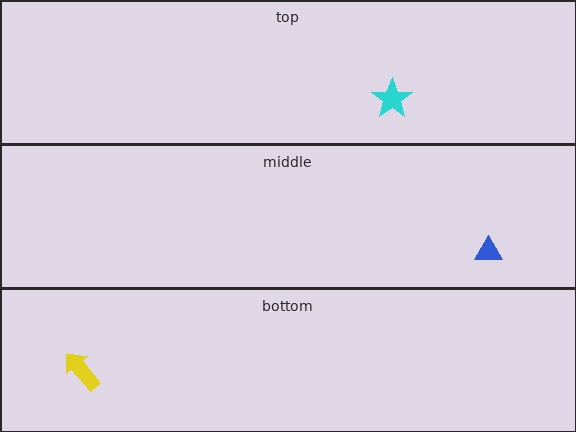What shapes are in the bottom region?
The yellow arrow.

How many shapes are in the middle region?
1.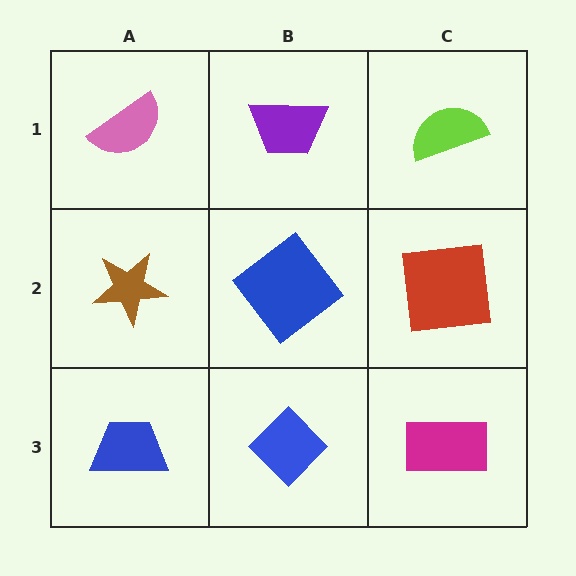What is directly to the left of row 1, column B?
A pink semicircle.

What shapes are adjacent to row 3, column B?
A blue diamond (row 2, column B), a blue trapezoid (row 3, column A), a magenta rectangle (row 3, column C).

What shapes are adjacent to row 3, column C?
A red square (row 2, column C), a blue diamond (row 3, column B).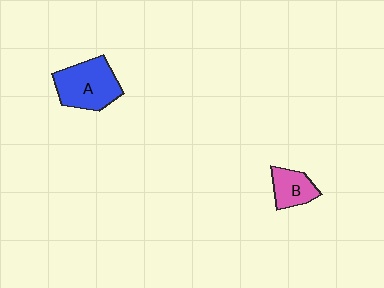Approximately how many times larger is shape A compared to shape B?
Approximately 1.8 times.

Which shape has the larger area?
Shape A (blue).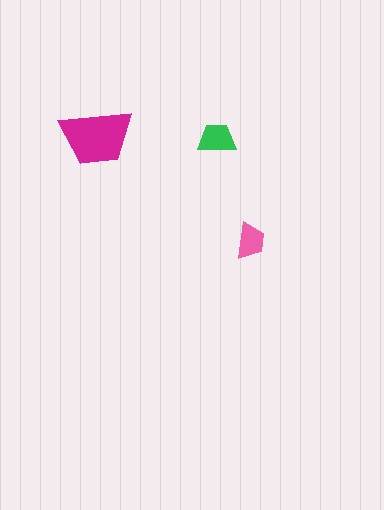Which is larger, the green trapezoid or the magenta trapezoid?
The magenta one.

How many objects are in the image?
There are 3 objects in the image.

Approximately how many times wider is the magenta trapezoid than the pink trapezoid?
About 2 times wider.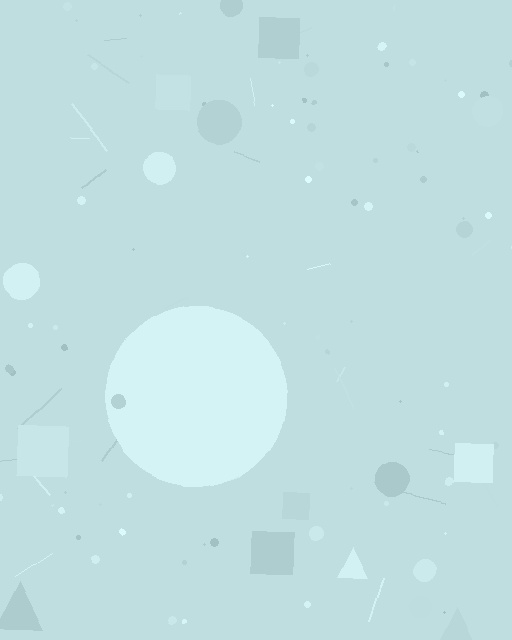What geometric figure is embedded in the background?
A circle is embedded in the background.